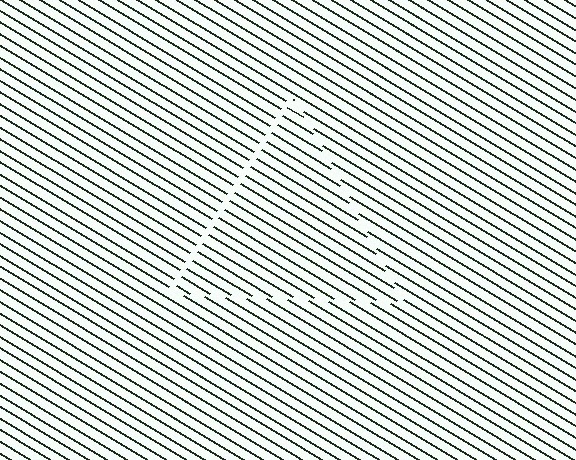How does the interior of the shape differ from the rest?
The interior of the shape contains the same grating, shifted by half a period — the contour is defined by the phase discontinuity where line-ends from the inner and outer gratings abut.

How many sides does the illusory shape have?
3 sides — the line-ends trace a triangle.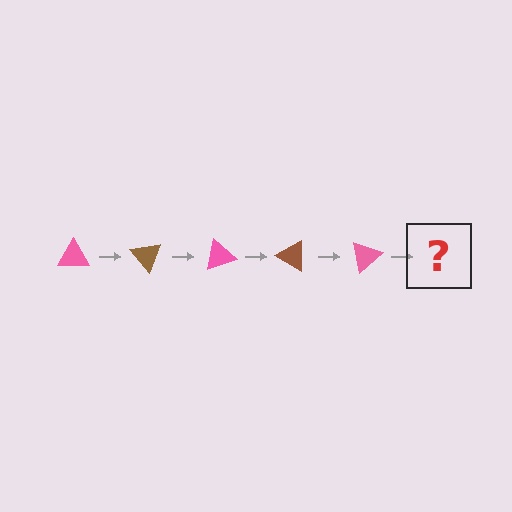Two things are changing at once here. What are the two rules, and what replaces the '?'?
The two rules are that it rotates 50 degrees each step and the color cycles through pink and brown. The '?' should be a brown triangle, rotated 250 degrees from the start.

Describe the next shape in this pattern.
It should be a brown triangle, rotated 250 degrees from the start.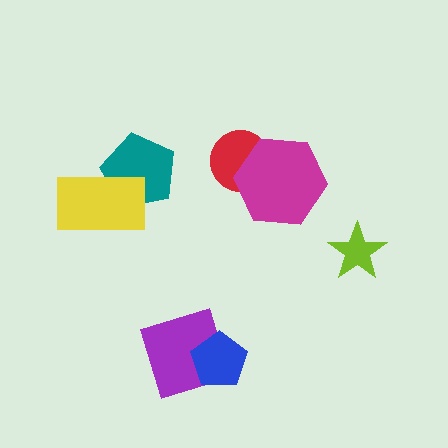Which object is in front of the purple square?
The blue pentagon is in front of the purple square.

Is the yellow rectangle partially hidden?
No, no other shape covers it.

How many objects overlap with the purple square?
1 object overlaps with the purple square.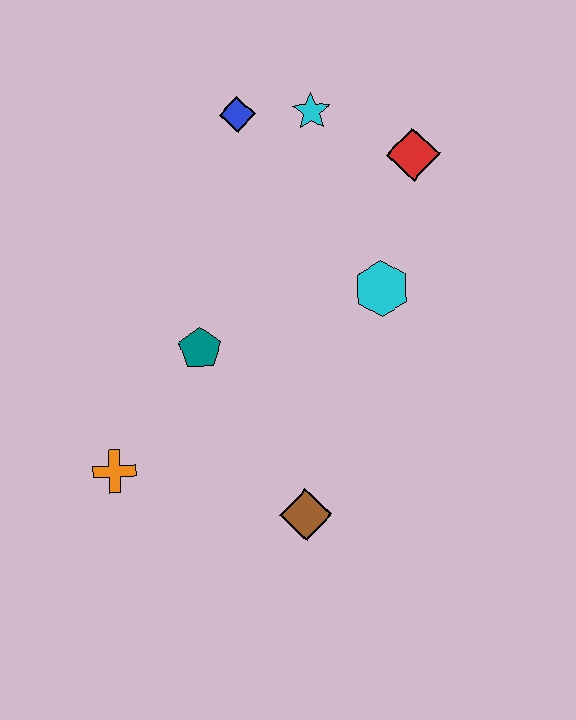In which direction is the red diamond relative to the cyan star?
The red diamond is to the right of the cyan star.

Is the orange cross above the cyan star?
No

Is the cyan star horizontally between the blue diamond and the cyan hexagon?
Yes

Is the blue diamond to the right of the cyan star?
No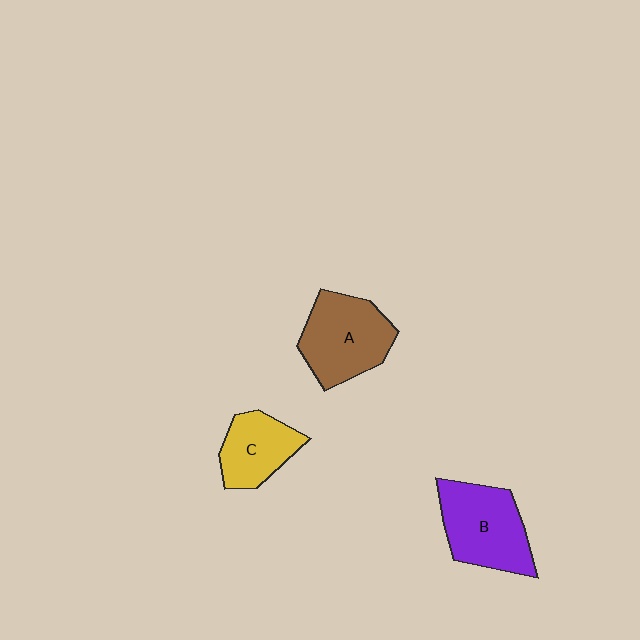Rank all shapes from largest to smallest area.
From largest to smallest: B (purple), A (brown), C (yellow).